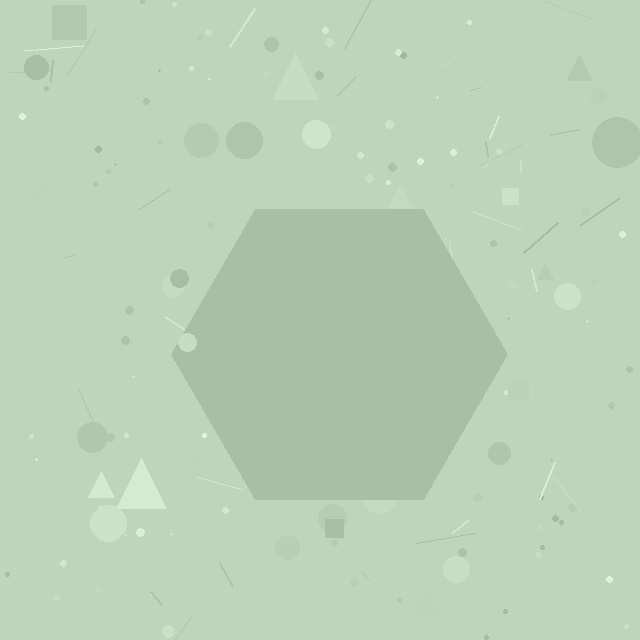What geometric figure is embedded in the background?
A hexagon is embedded in the background.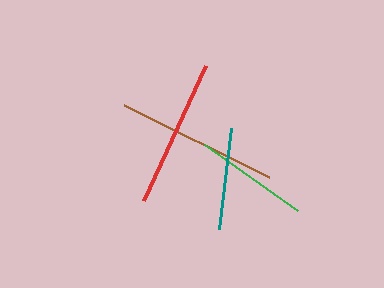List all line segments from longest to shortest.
From longest to shortest: brown, red, green, teal.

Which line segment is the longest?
The brown line is the longest at approximately 162 pixels.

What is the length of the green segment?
The green segment is approximately 114 pixels long.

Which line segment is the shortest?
The teal line is the shortest at approximately 101 pixels.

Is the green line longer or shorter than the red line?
The red line is longer than the green line.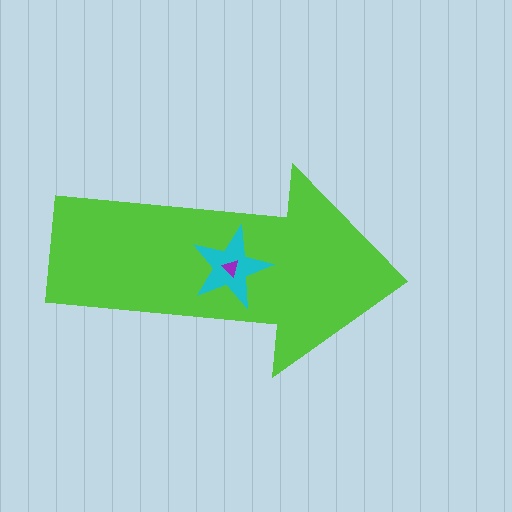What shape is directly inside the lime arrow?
The cyan star.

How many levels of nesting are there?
3.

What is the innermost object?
The purple triangle.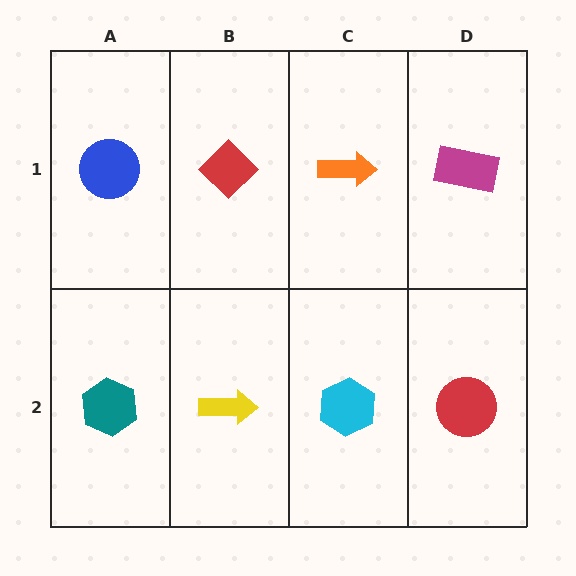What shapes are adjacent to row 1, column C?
A cyan hexagon (row 2, column C), a red diamond (row 1, column B), a magenta rectangle (row 1, column D).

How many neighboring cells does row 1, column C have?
3.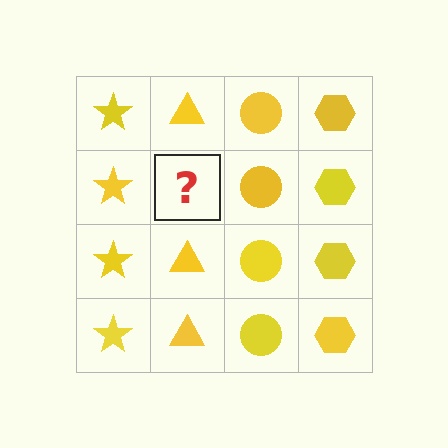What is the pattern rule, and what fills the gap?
The rule is that each column has a consistent shape. The gap should be filled with a yellow triangle.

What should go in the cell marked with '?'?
The missing cell should contain a yellow triangle.